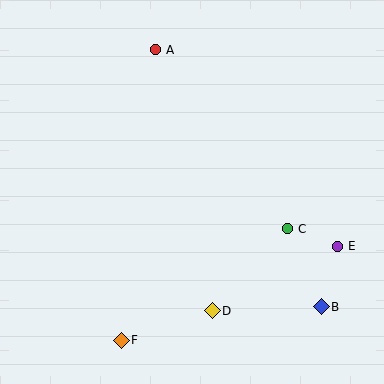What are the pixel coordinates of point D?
Point D is at (212, 311).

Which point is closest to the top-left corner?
Point A is closest to the top-left corner.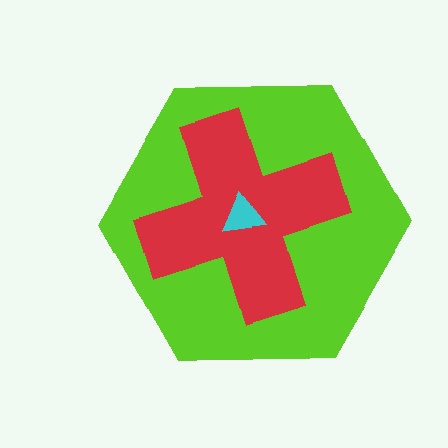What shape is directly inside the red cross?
The cyan triangle.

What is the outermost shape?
The lime hexagon.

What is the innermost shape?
The cyan triangle.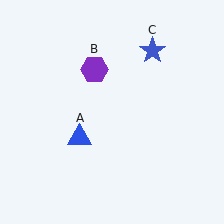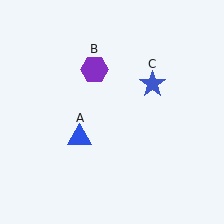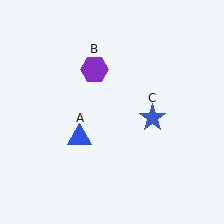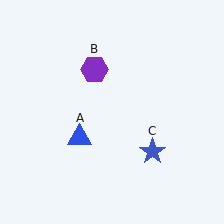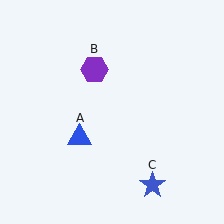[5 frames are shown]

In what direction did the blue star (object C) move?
The blue star (object C) moved down.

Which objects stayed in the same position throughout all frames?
Blue triangle (object A) and purple hexagon (object B) remained stationary.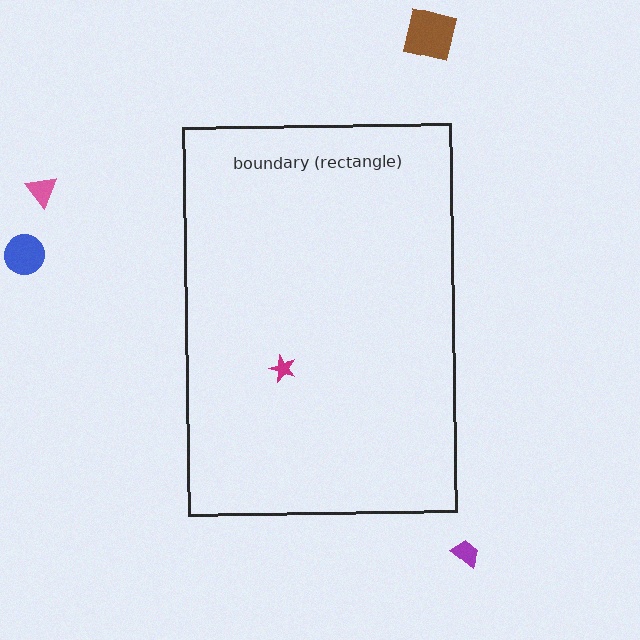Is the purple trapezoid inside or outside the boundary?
Outside.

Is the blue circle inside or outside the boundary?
Outside.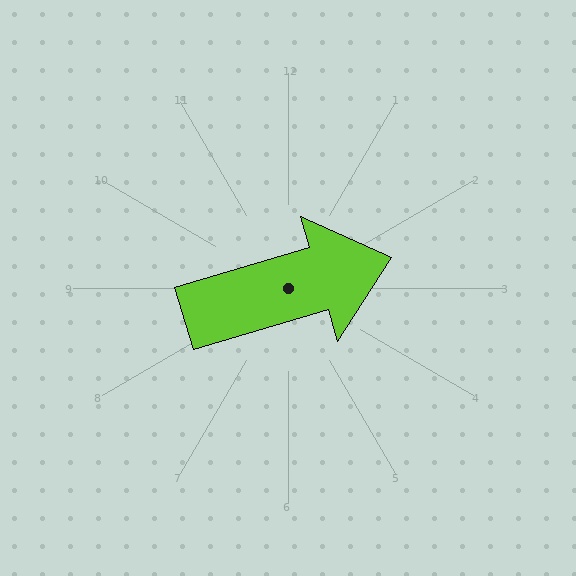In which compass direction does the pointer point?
East.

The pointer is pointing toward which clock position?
Roughly 2 o'clock.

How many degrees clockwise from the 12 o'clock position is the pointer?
Approximately 74 degrees.